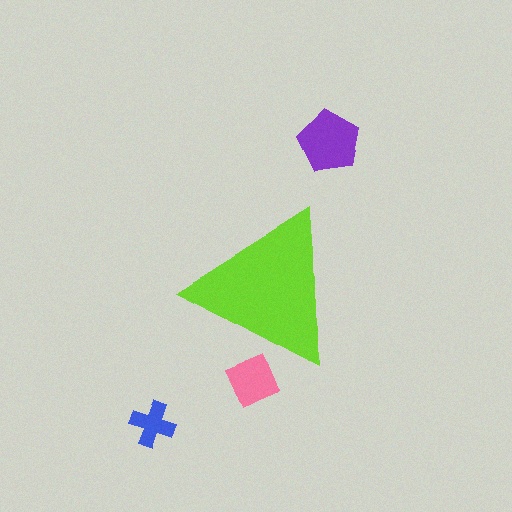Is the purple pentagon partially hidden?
No, the purple pentagon is fully visible.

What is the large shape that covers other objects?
A lime triangle.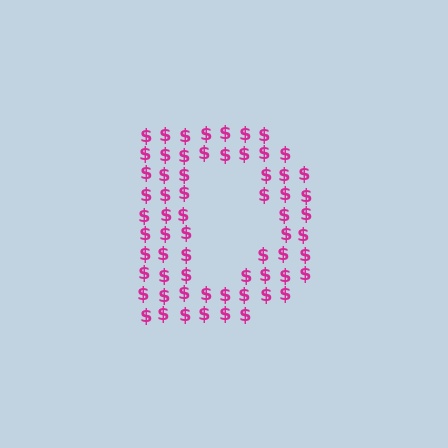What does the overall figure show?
The overall figure shows the letter D.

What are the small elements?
The small elements are dollar signs.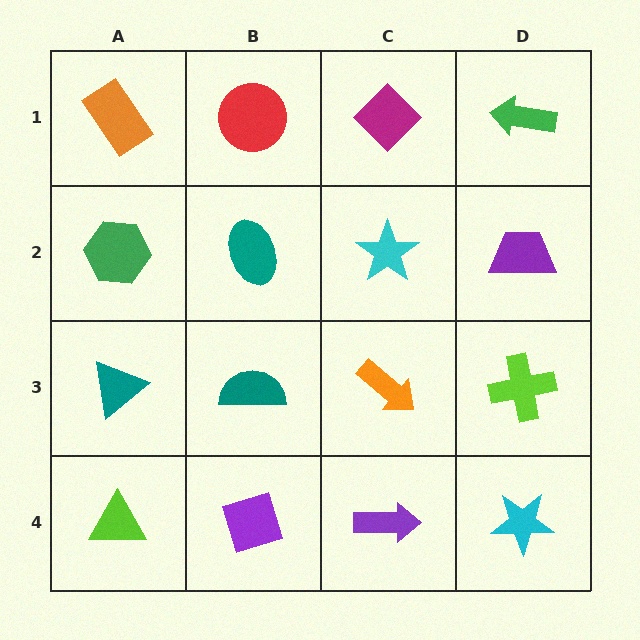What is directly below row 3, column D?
A cyan star.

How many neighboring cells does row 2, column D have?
3.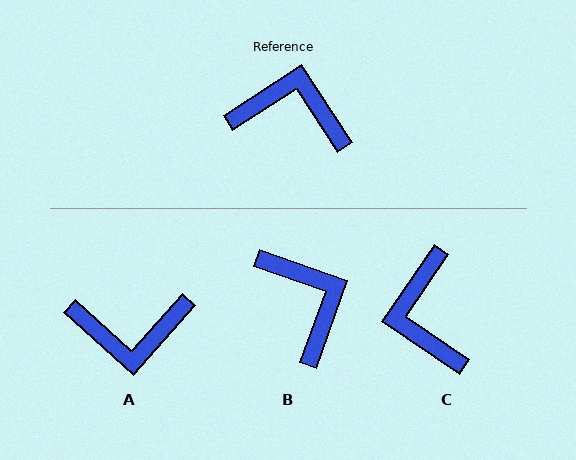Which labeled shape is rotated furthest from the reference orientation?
A, about 165 degrees away.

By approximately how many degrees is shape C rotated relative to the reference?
Approximately 112 degrees counter-clockwise.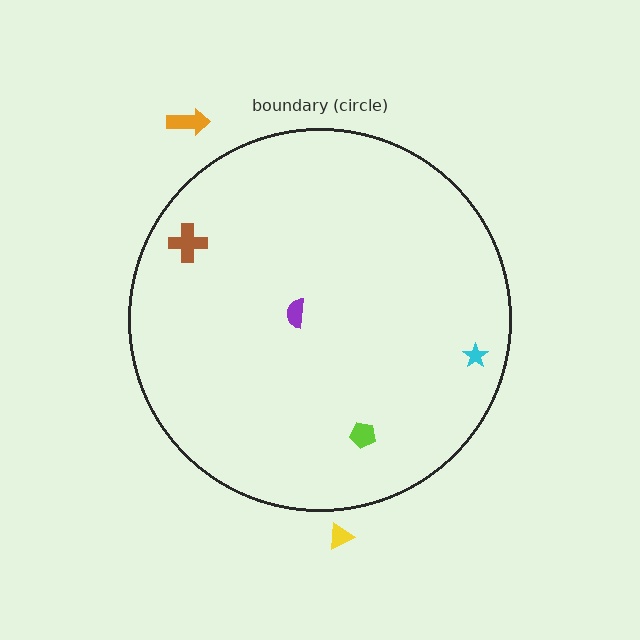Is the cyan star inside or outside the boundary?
Inside.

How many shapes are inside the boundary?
4 inside, 2 outside.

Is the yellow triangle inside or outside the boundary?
Outside.